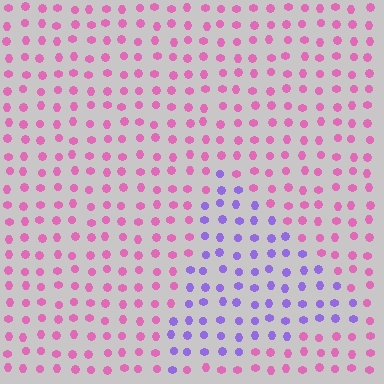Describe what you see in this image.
The image is filled with small pink elements in a uniform arrangement. A triangle-shaped region is visible where the elements are tinted to a slightly different hue, forming a subtle color boundary.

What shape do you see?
I see a triangle.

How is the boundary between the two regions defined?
The boundary is defined purely by a slight shift in hue (about 60 degrees). Spacing, size, and orientation are identical on both sides.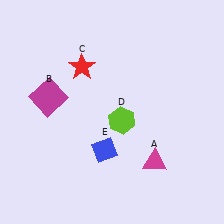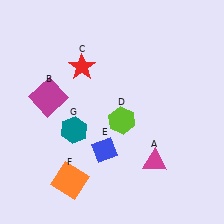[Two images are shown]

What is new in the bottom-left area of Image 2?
An orange square (F) was added in the bottom-left area of Image 2.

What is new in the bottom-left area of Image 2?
A teal hexagon (G) was added in the bottom-left area of Image 2.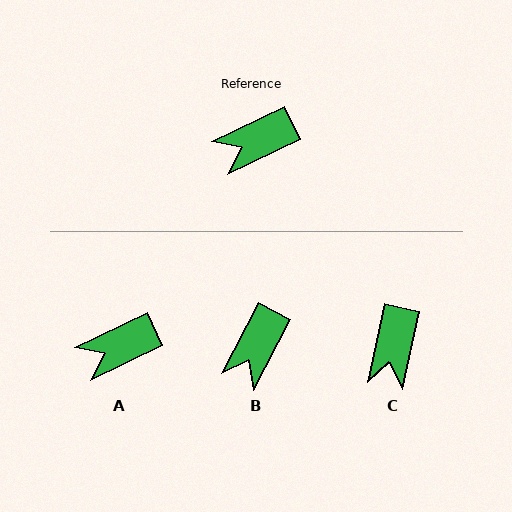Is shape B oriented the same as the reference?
No, it is off by about 36 degrees.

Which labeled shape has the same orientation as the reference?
A.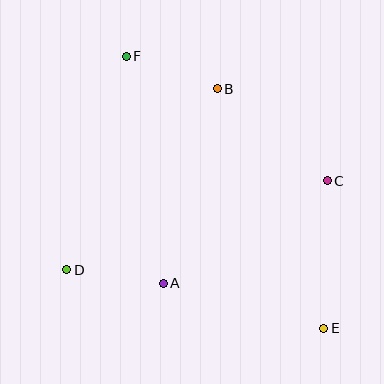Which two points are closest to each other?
Points B and F are closest to each other.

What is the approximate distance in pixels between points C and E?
The distance between C and E is approximately 147 pixels.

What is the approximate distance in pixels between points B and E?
The distance between B and E is approximately 262 pixels.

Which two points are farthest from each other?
Points E and F are farthest from each other.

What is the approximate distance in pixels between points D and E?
The distance between D and E is approximately 264 pixels.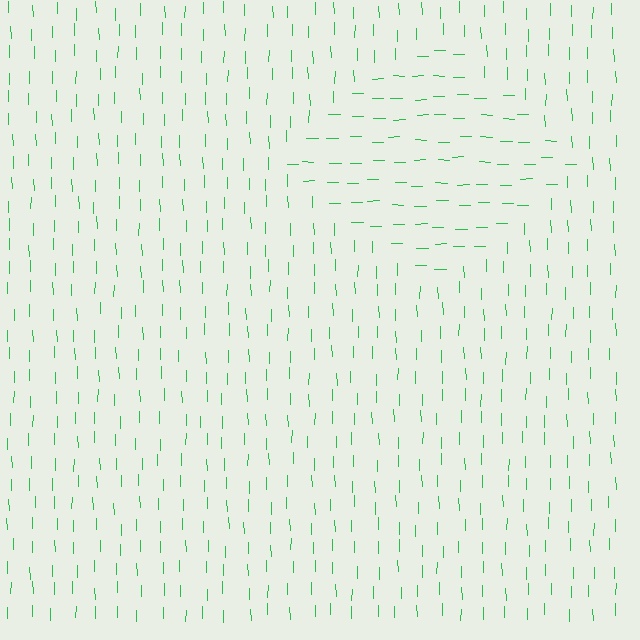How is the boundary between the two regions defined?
The boundary is defined purely by a change in line orientation (approximately 89 degrees difference). All lines are the same color and thickness.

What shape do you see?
I see a diamond.